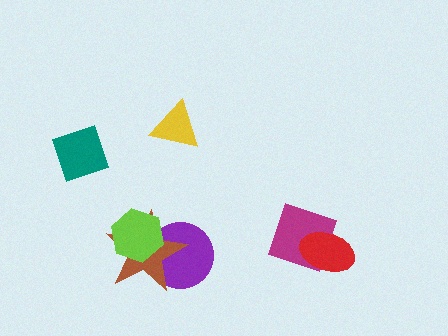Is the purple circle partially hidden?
Yes, it is partially covered by another shape.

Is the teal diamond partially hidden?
No, no other shape covers it.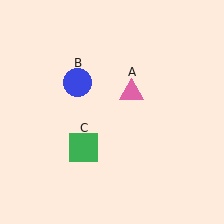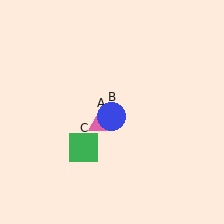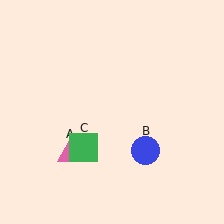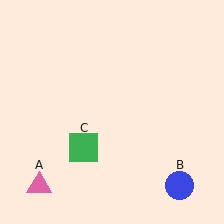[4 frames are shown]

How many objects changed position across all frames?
2 objects changed position: pink triangle (object A), blue circle (object B).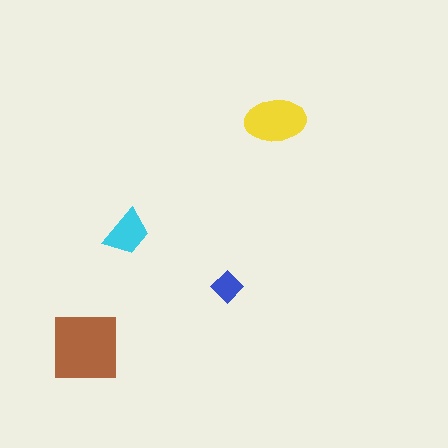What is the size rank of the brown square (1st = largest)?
1st.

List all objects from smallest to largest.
The blue diamond, the cyan trapezoid, the yellow ellipse, the brown square.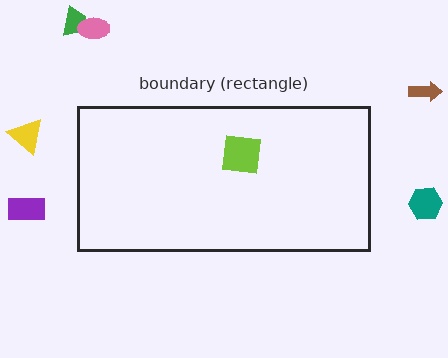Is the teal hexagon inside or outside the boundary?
Outside.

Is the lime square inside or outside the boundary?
Inside.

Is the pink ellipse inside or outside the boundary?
Outside.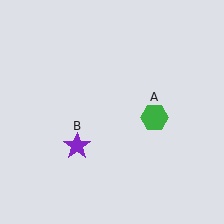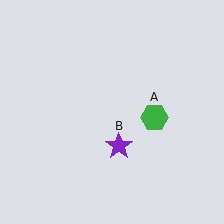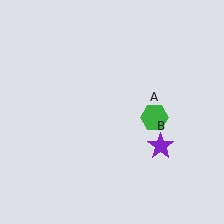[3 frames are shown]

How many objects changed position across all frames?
1 object changed position: purple star (object B).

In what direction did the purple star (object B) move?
The purple star (object B) moved right.